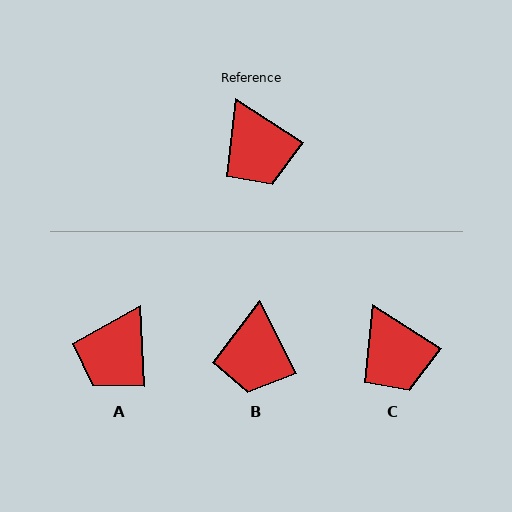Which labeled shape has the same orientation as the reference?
C.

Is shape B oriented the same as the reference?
No, it is off by about 31 degrees.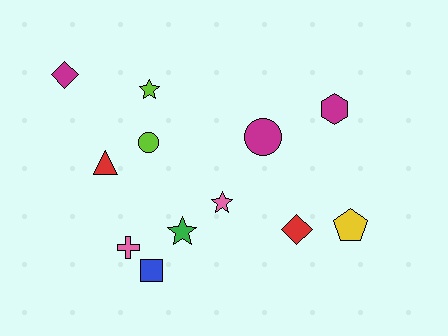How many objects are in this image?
There are 12 objects.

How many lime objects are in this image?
There are 2 lime objects.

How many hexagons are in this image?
There is 1 hexagon.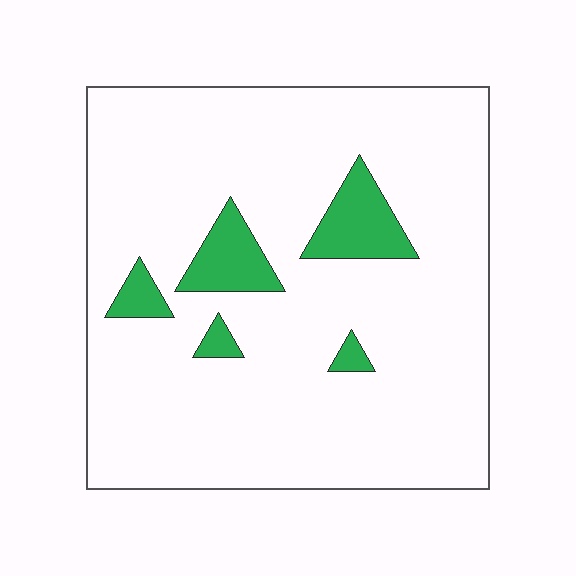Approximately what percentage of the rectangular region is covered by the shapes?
Approximately 10%.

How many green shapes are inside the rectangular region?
5.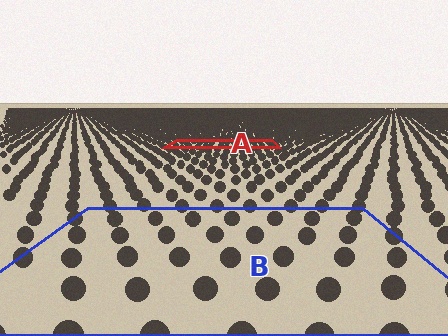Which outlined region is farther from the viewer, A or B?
Region A is farther from the viewer — the texture elements inside it appear smaller and more densely packed.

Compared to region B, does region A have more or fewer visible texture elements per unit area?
Region A has more texture elements per unit area — they are packed more densely because it is farther away.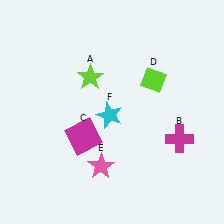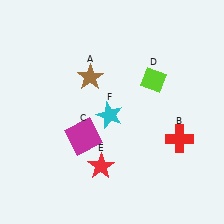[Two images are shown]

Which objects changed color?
A changed from lime to brown. B changed from magenta to red. E changed from pink to red.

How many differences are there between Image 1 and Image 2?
There are 3 differences between the two images.